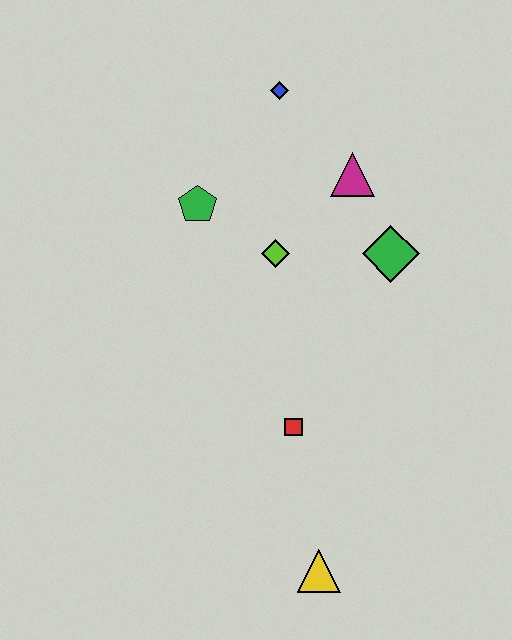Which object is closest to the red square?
The yellow triangle is closest to the red square.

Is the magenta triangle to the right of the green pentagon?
Yes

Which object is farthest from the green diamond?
The yellow triangle is farthest from the green diamond.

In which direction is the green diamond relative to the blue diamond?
The green diamond is below the blue diamond.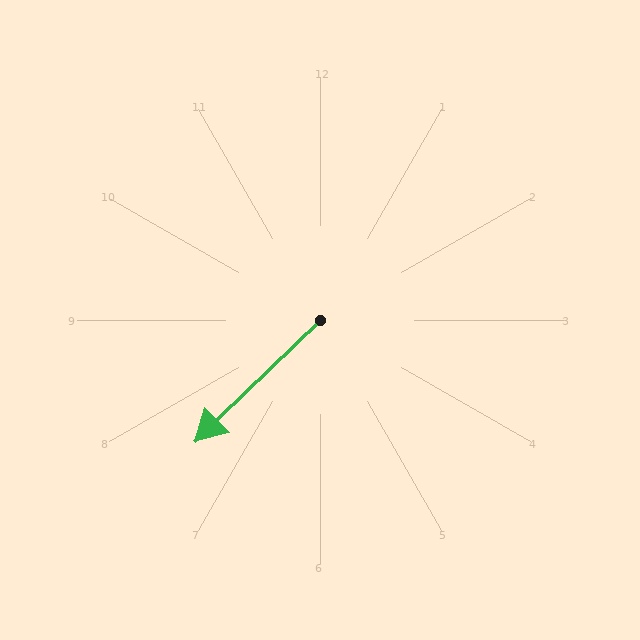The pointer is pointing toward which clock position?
Roughly 8 o'clock.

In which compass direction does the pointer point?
Southwest.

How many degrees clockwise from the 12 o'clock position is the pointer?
Approximately 226 degrees.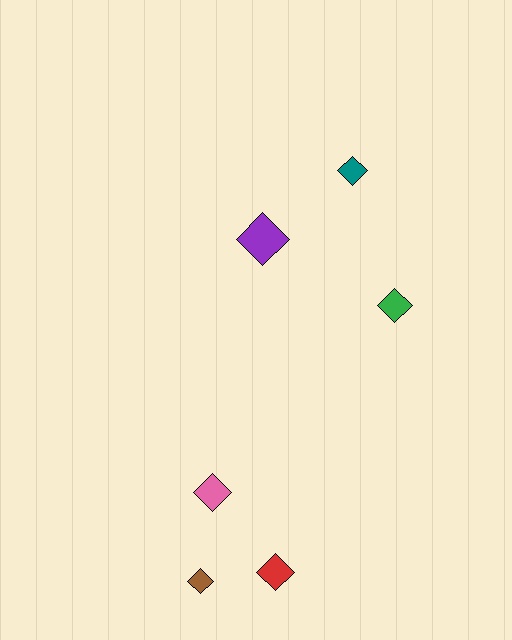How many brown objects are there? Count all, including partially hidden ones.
There is 1 brown object.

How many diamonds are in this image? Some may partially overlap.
There are 6 diamonds.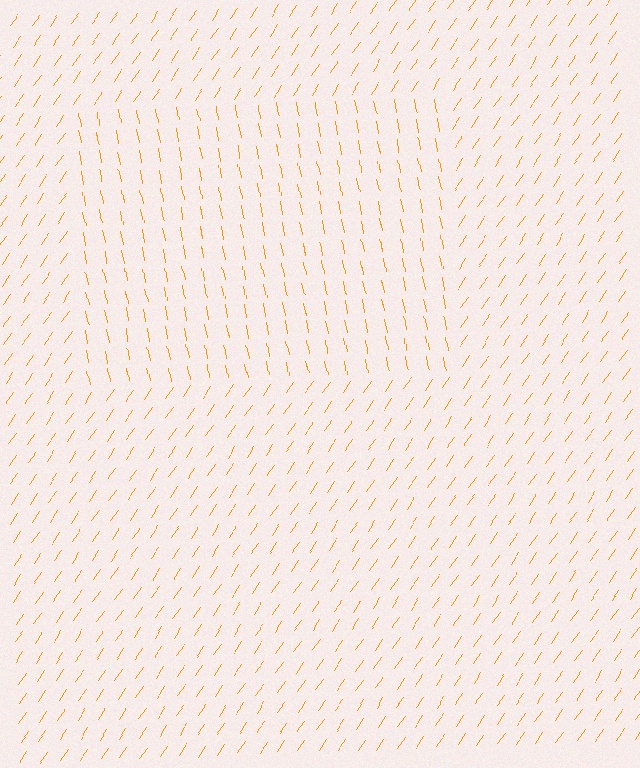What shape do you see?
I see a rectangle.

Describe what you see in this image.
The image is filled with small orange line segments. A rectangle region in the image has lines oriented differently from the surrounding lines, creating a visible texture boundary.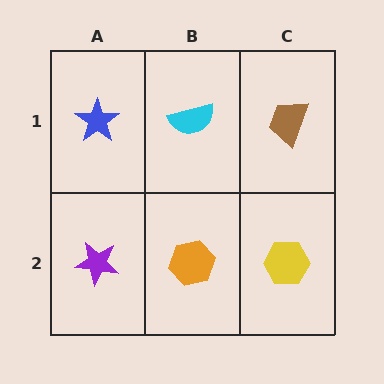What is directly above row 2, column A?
A blue star.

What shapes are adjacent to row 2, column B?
A cyan semicircle (row 1, column B), a purple star (row 2, column A), a yellow hexagon (row 2, column C).